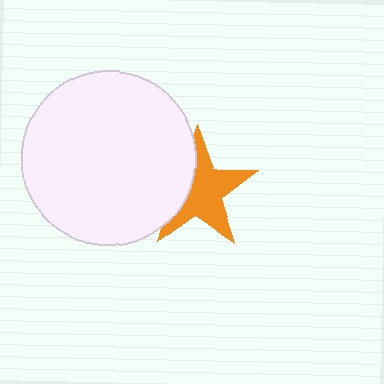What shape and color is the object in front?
The object in front is a white circle.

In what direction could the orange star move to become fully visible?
The orange star could move right. That would shift it out from behind the white circle entirely.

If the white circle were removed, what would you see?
You would see the complete orange star.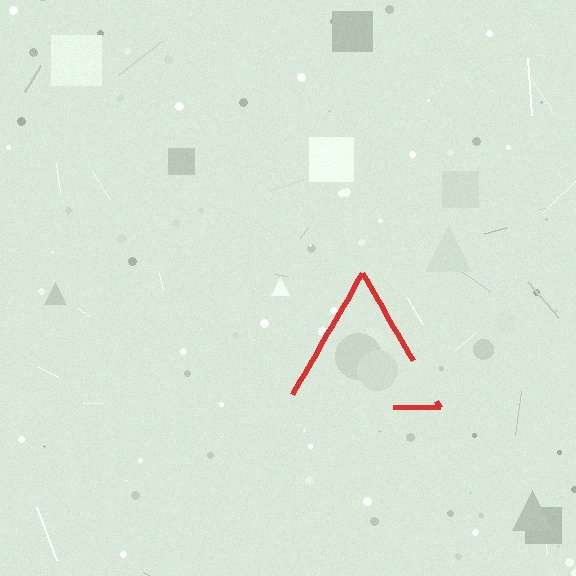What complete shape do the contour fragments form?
The contour fragments form a triangle.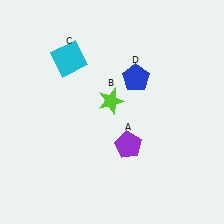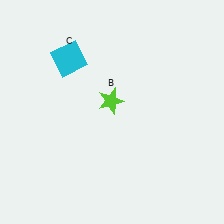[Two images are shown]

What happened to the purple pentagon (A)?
The purple pentagon (A) was removed in Image 2. It was in the bottom-right area of Image 1.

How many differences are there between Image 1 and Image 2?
There are 2 differences between the two images.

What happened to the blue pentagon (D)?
The blue pentagon (D) was removed in Image 2. It was in the top-right area of Image 1.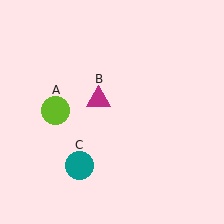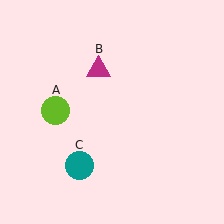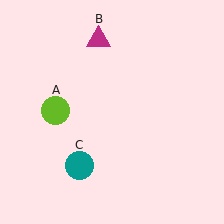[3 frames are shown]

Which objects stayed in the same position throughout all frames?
Lime circle (object A) and teal circle (object C) remained stationary.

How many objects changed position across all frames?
1 object changed position: magenta triangle (object B).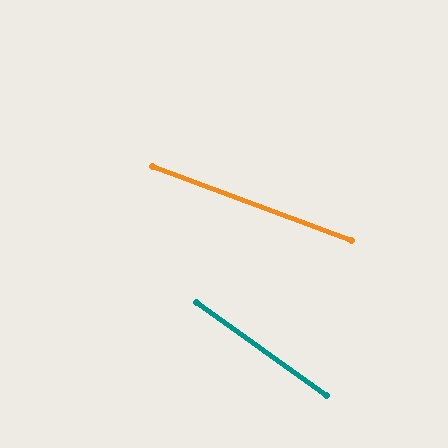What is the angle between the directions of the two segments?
Approximately 15 degrees.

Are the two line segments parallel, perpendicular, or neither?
Neither parallel nor perpendicular — they differ by about 15°.